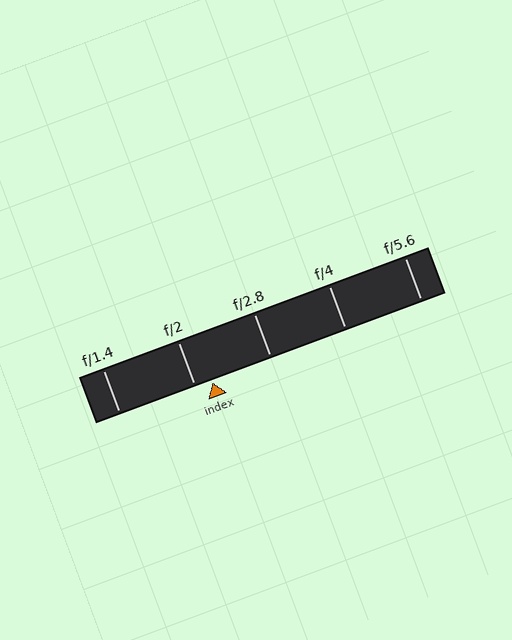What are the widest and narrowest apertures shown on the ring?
The widest aperture shown is f/1.4 and the narrowest is f/5.6.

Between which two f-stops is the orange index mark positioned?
The index mark is between f/2 and f/2.8.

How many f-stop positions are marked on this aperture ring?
There are 5 f-stop positions marked.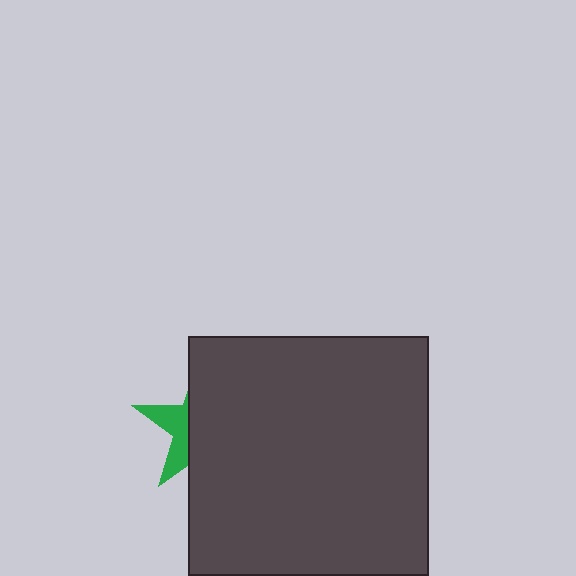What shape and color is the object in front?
The object in front is a dark gray square.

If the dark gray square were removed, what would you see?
You would see the complete green star.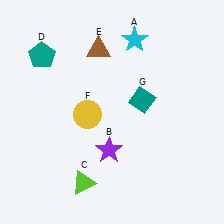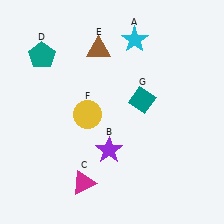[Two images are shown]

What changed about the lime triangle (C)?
In Image 1, C is lime. In Image 2, it changed to magenta.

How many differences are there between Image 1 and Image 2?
There is 1 difference between the two images.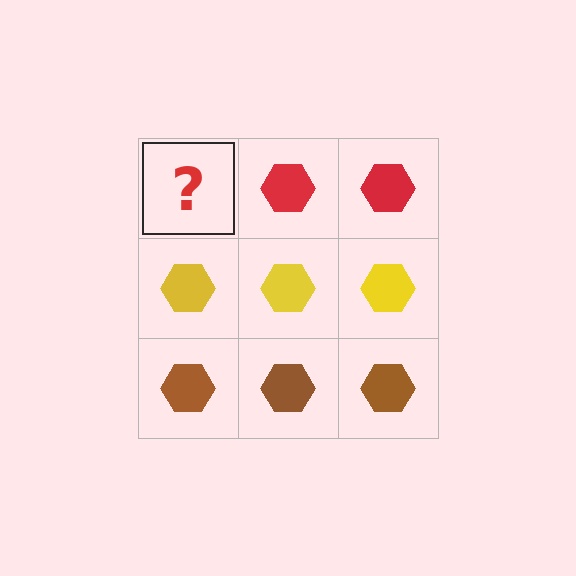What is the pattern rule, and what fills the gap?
The rule is that each row has a consistent color. The gap should be filled with a red hexagon.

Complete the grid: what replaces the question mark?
The question mark should be replaced with a red hexagon.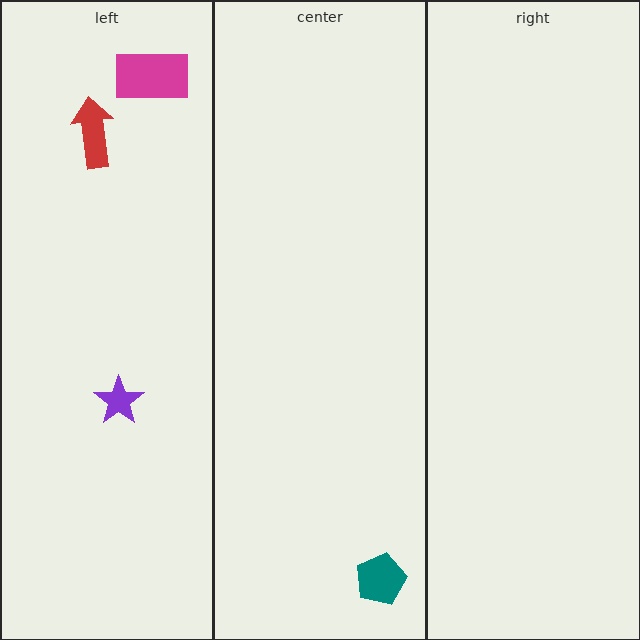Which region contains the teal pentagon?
The center region.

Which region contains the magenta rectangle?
The left region.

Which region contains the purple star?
The left region.